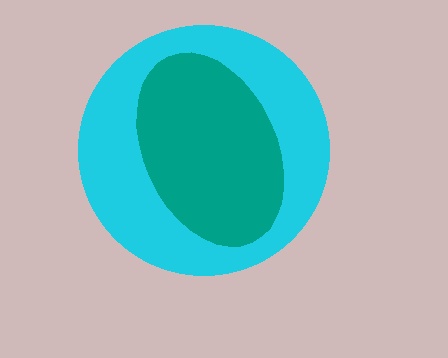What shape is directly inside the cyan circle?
The teal ellipse.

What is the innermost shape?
The teal ellipse.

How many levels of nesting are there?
2.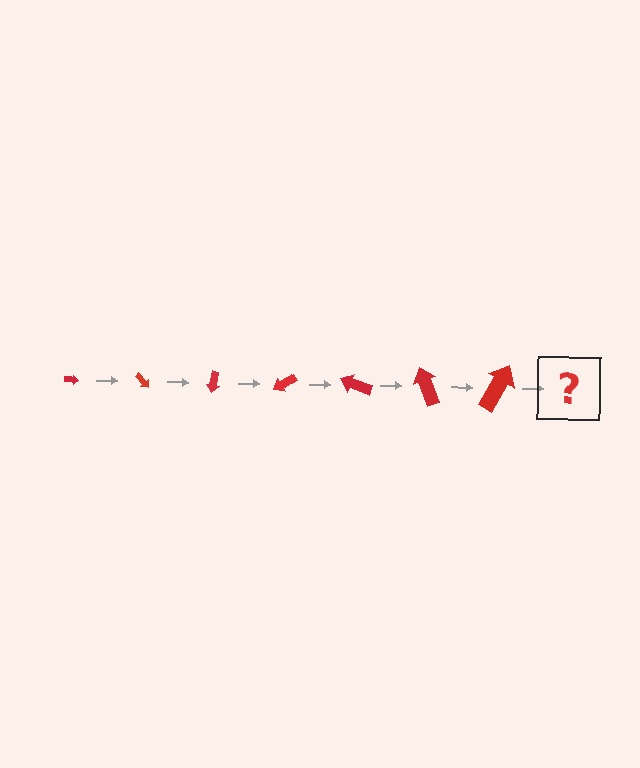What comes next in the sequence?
The next element should be an arrow, larger than the previous one and rotated 350 degrees from the start.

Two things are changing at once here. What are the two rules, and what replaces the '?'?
The two rules are that the arrow grows larger each step and it rotates 50 degrees each step. The '?' should be an arrow, larger than the previous one and rotated 350 degrees from the start.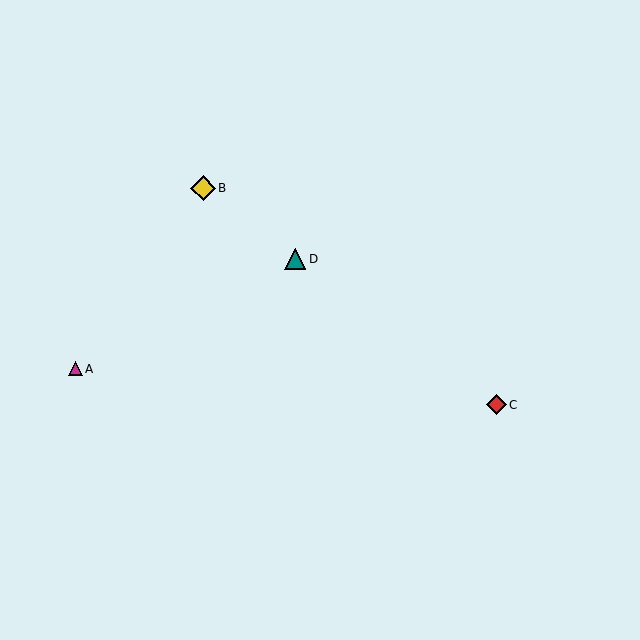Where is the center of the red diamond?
The center of the red diamond is at (496, 405).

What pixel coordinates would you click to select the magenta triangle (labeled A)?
Click at (75, 369) to select the magenta triangle A.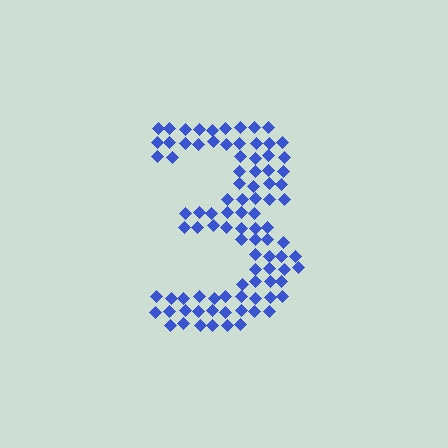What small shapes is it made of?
It is made of small diamonds.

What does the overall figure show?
The overall figure shows the digit 3.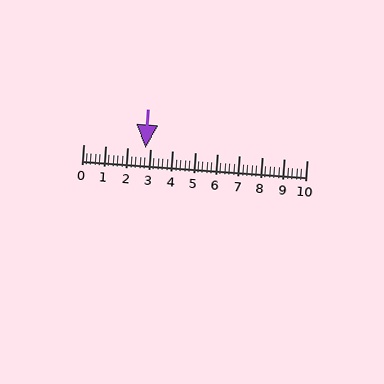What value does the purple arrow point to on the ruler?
The purple arrow points to approximately 2.8.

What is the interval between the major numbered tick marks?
The major tick marks are spaced 1 units apart.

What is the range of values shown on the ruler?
The ruler shows values from 0 to 10.